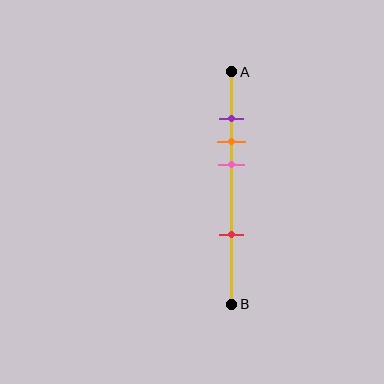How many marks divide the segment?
There are 4 marks dividing the segment.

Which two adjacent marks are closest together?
The purple and orange marks are the closest adjacent pair.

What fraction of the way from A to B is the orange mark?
The orange mark is approximately 30% (0.3) of the way from A to B.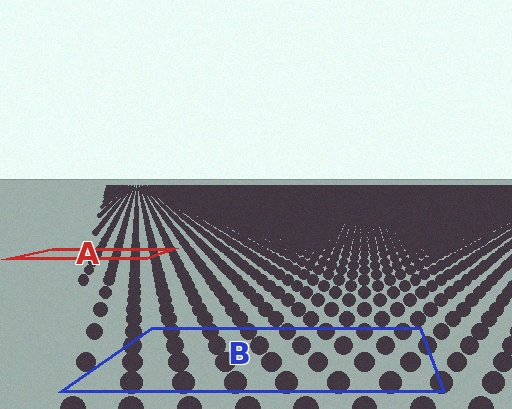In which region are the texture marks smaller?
The texture marks are smaller in region A, because it is farther away.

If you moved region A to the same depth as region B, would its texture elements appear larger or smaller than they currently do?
They would appear larger. At a closer depth, the same texture elements are projected at a bigger on-screen size.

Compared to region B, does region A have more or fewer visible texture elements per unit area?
Region A has more texture elements per unit area — they are packed more densely because it is farther away.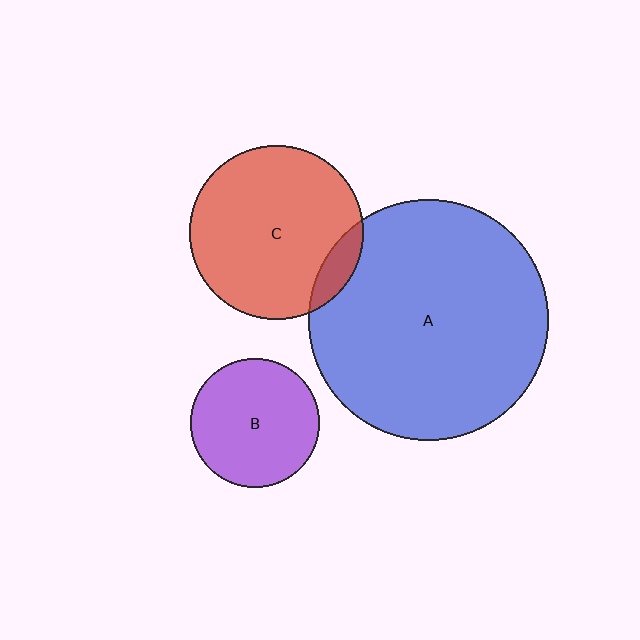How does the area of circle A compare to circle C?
Approximately 1.9 times.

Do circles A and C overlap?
Yes.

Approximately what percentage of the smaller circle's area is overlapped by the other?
Approximately 10%.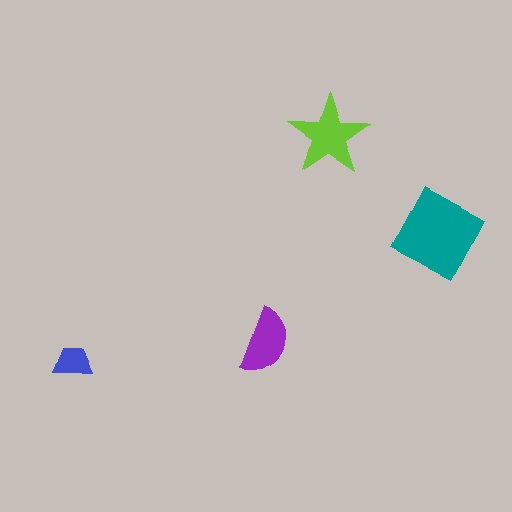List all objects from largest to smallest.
The teal diamond, the lime star, the purple semicircle, the blue trapezoid.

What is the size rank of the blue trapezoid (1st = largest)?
4th.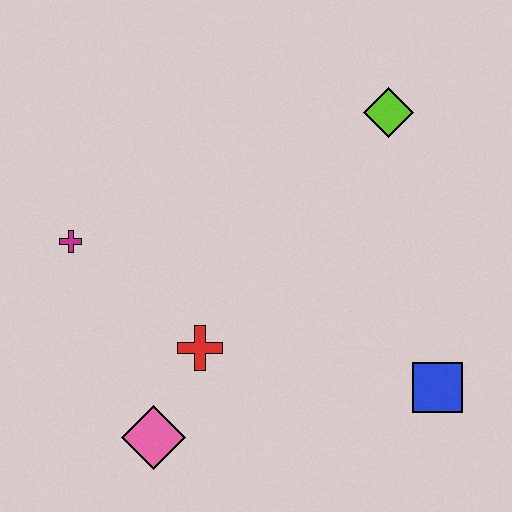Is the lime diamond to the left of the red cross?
No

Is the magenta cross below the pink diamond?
No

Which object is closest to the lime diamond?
The blue square is closest to the lime diamond.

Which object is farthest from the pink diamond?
The lime diamond is farthest from the pink diamond.